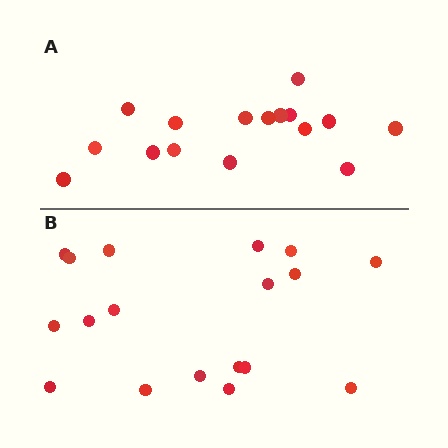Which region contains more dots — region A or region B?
Region B (the bottom region) has more dots.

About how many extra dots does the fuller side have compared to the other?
Region B has just a few more — roughly 2 or 3 more dots than region A.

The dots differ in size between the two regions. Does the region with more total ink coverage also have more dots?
No. Region A has more total ink coverage because its dots are larger, but region B actually contains more individual dots. Total area can be misleading — the number of items is what matters here.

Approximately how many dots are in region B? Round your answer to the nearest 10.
About 20 dots. (The exact count is 18, which rounds to 20.)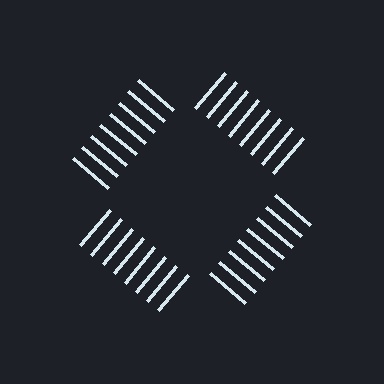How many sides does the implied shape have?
4 sides — the line-ends trace a square.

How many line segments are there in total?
32 — 8 along each of the 4 edges.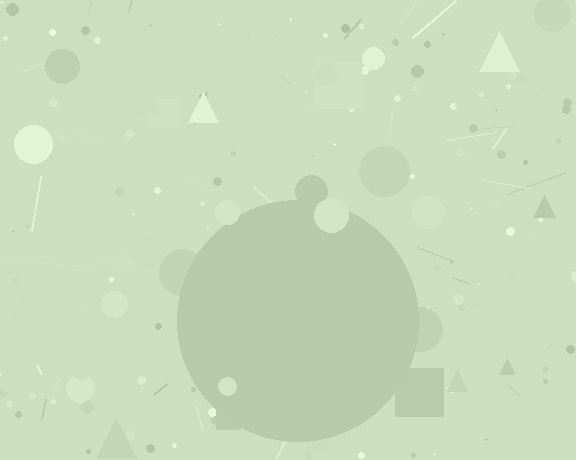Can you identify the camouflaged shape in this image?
The camouflaged shape is a circle.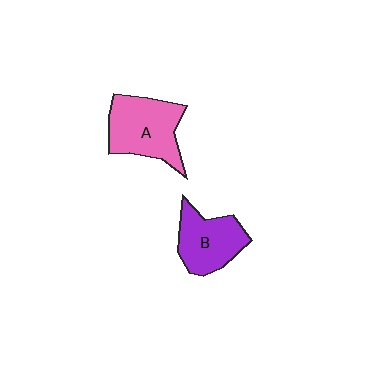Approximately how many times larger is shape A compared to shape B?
Approximately 1.2 times.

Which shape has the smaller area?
Shape B (purple).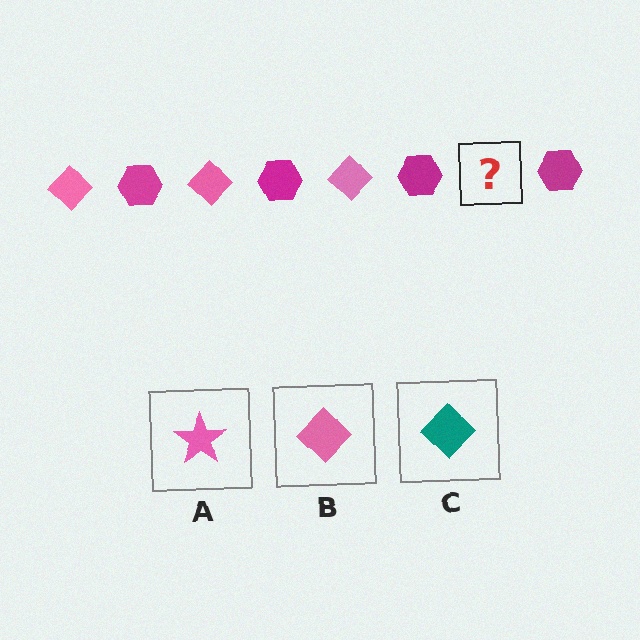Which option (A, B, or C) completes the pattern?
B.